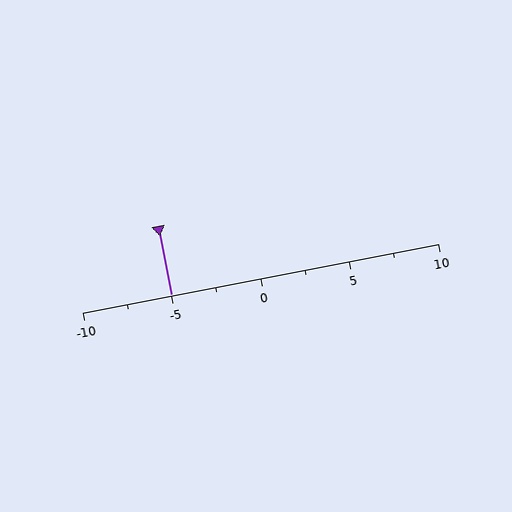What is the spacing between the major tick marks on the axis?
The major ticks are spaced 5 apart.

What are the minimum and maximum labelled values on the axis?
The axis runs from -10 to 10.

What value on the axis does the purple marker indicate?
The marker indicates approximately -5.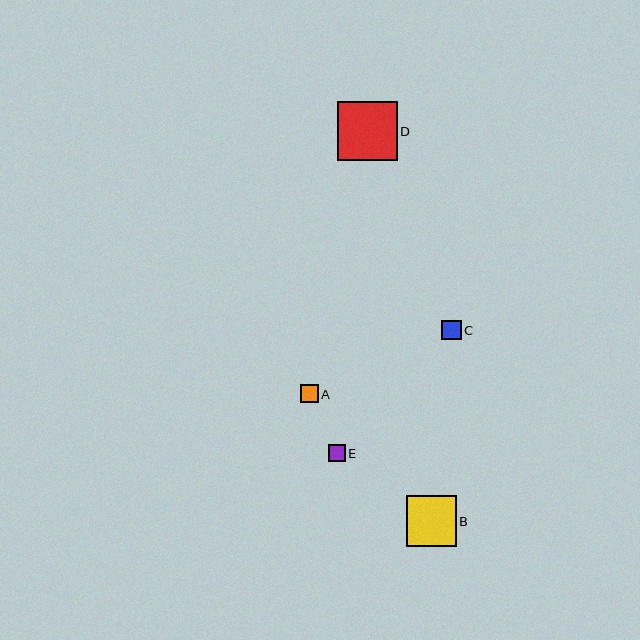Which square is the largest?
Square D is the largest with a size of approximately 59 pixels.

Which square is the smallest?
Square E is the smallest with a size of approximately 17 pixels.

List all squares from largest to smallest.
From largest to smallest: D, B, C, A, E.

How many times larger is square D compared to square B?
Square D is approximately 1.2 times the size of square B.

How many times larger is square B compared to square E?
Square B is approximately 3.0 times the size of square E.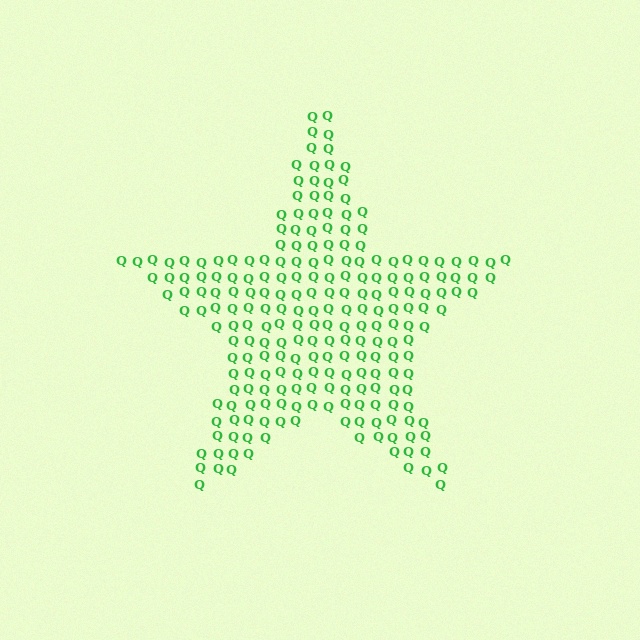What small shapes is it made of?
It is made of small letter Q's.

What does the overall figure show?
The overall figure shows a star.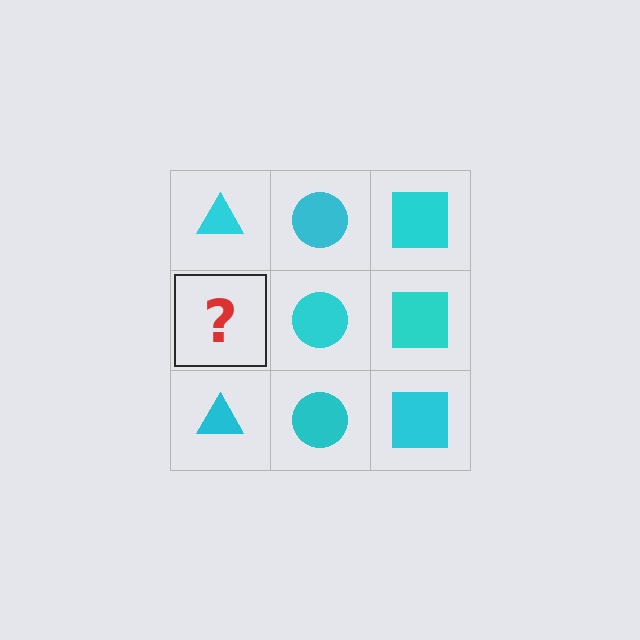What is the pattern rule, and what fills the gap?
The rule is that each column has a consistent shape. The gap should be filled with a cyan triangle.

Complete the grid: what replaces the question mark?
The question mark should be replaced with a cyan triangle.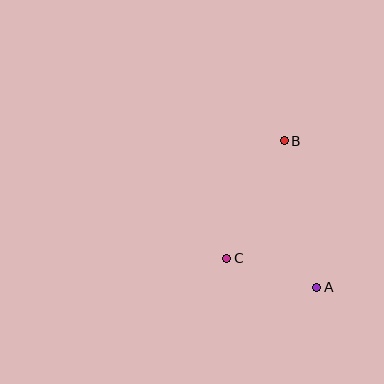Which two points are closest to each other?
Points A and C are closest to each other.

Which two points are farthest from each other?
Points A and B are farthest from each other.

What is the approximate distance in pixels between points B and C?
The distance between B and C is approximately 131 pixels.